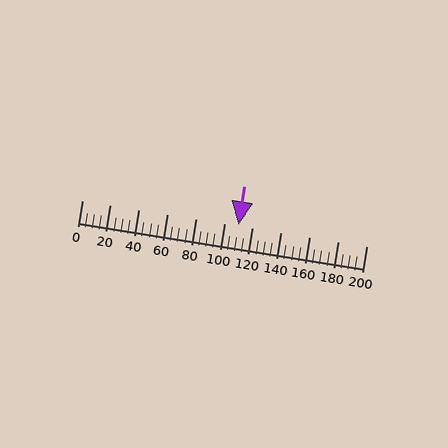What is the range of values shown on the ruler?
The ruler shows values from 0 to 200.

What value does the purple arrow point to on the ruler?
The purple arrow points to approximately 110.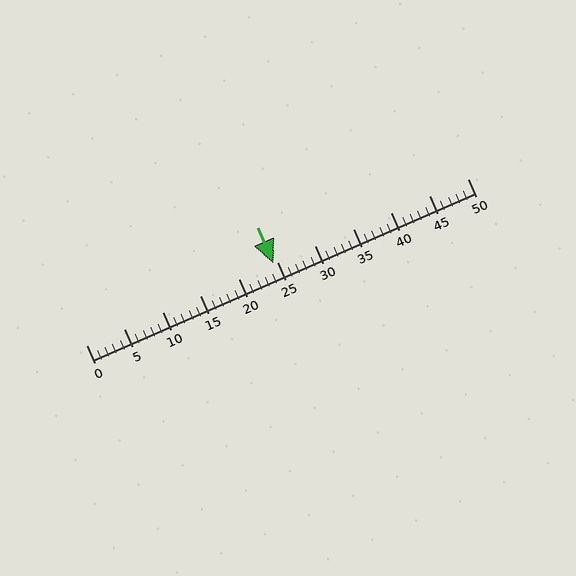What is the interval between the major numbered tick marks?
The major tick marks are spaced 5 units apart.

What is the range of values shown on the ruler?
The ruler shows values from 0 to 50.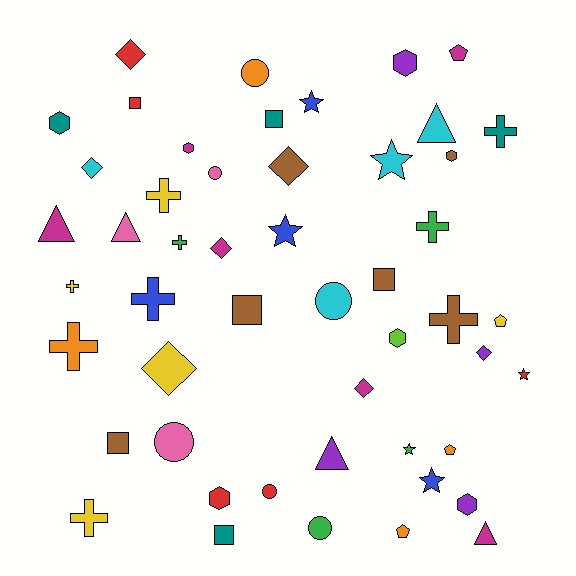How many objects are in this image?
There are 50 objects.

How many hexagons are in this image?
There are 7 hexagons.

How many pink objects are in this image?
There are 3 pink objects.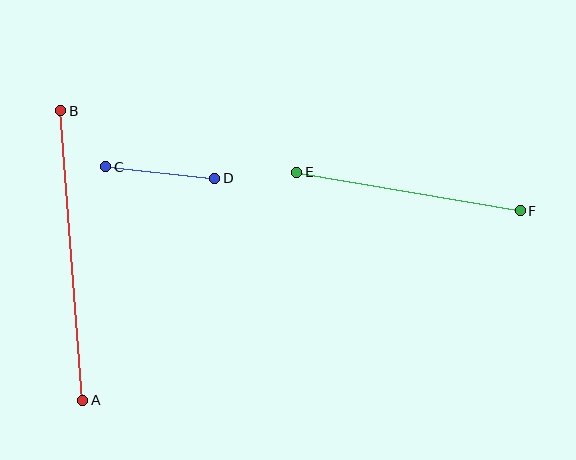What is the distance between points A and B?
The distance is approximately 291 pixels.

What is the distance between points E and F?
The distance is approximately 226 pixels.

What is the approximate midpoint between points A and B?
The midpoint is at approximately (72, 255) pixels.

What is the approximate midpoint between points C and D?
The midpoint is at approximately (160, 173) pixels.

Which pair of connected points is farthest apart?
Points A and B are farthest apart.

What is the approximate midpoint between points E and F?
The midpoint is at approximately (408, 192) pixels.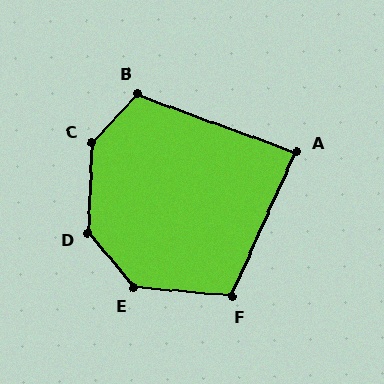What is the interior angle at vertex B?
Approximately 113 degrees (obtuse).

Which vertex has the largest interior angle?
C, at approximately 139 degrees.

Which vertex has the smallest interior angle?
A, at approximately 86 degrees.